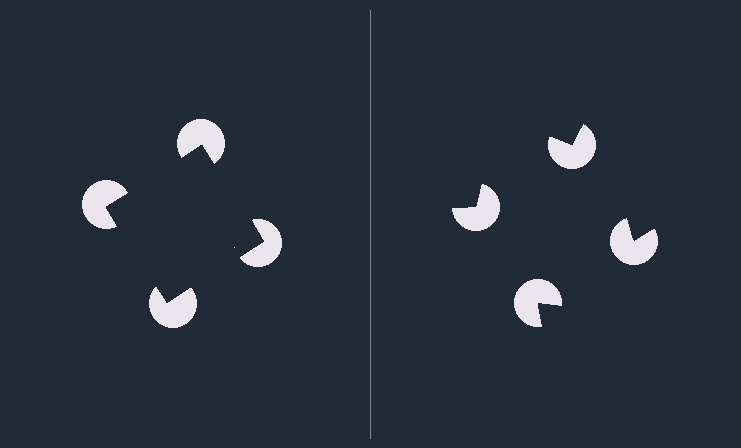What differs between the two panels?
The pac-man discs are positioned identically on both sides; only the wedge orientations differ. On the left they align to a square; on the right they are misaligned.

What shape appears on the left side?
An illusory square.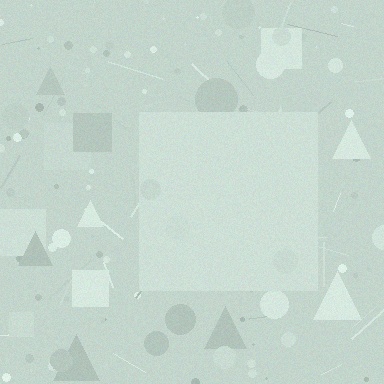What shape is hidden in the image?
A square is hidden in the image.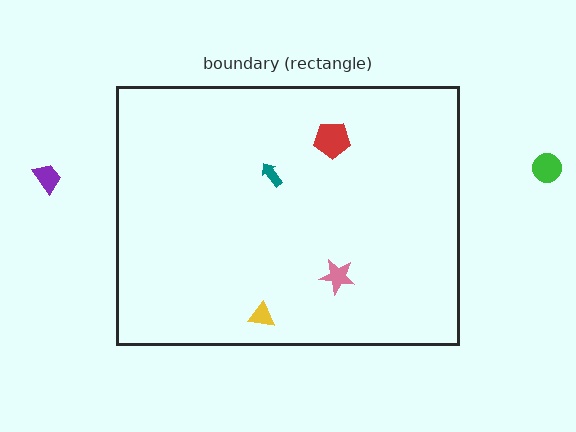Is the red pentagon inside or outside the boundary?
Inside.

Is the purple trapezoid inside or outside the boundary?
Outside.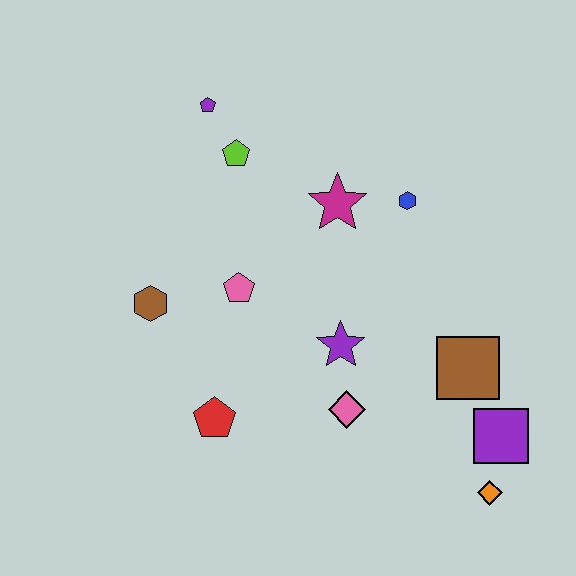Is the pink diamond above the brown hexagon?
No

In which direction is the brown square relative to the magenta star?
The brown square is below the magenta star.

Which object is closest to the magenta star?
The blue hexagon is closest to the magenta star.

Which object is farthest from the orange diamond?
The purple pentagon is farthest from the orange diamond.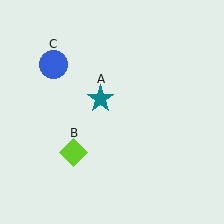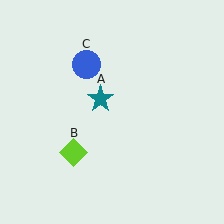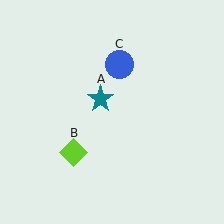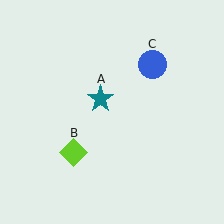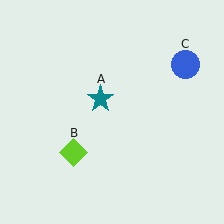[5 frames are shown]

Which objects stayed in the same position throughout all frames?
Teal star (object A) and lime diamond (object B) remained stationary.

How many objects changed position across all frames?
1 object changed position: blue circle (object C).